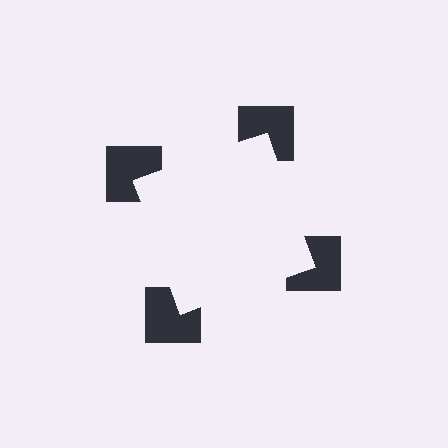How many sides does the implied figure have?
4 sides.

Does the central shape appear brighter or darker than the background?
It typically appears slightly brighter than the background, even though no actual brightness change is drawn.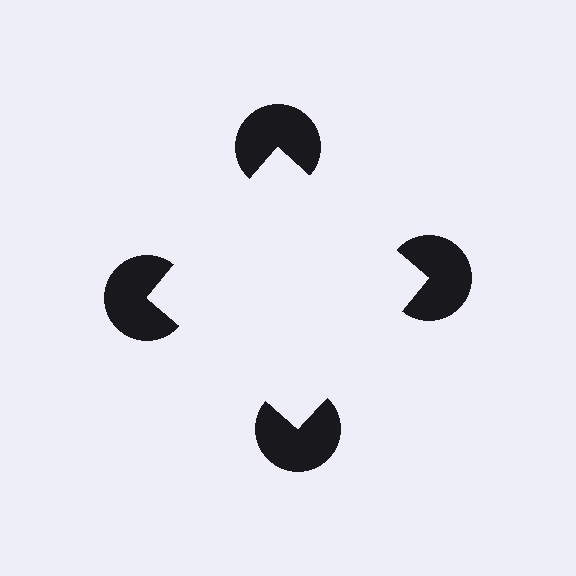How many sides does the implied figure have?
4 sides.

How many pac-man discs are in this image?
There are 4 — one at each vertex of the illusory square.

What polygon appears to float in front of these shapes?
An illusory square — its edges are inferred from the aligned wedge cuts in the pac-man discs, not physically drawn.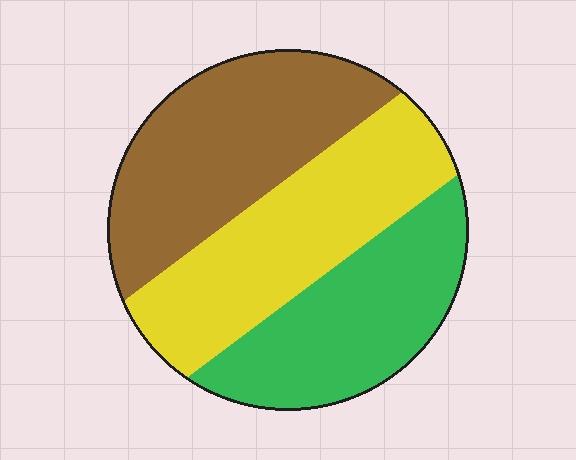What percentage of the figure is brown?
Brown covers 35% of the figure.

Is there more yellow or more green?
Yellow.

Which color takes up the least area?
Green, at roughly 30%.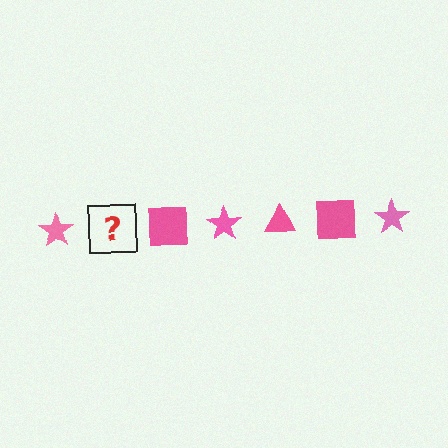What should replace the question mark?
The question mark should be replaced with a pink triangle.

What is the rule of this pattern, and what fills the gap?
The rule is that the pattern cycles through star, triangle, square shapes in pink. The gap should be filled with a pink triangle.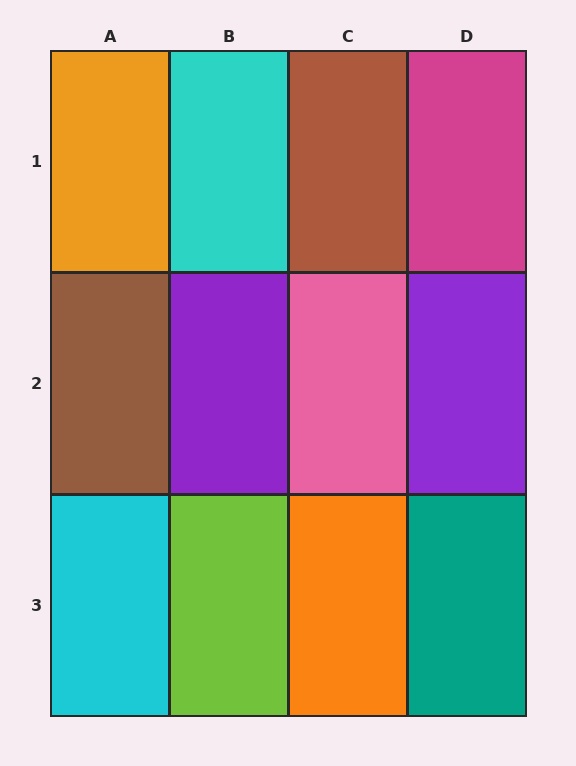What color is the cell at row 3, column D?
Teal.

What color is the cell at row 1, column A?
Orange.